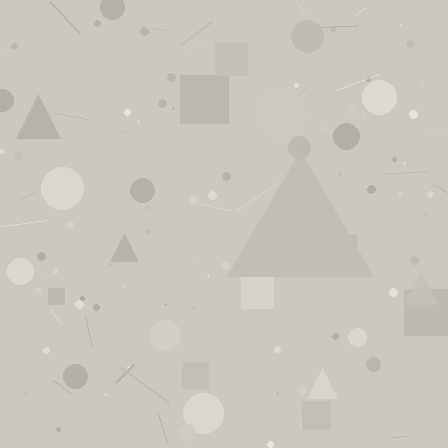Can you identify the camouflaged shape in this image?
The camouflaged shape is a triangle.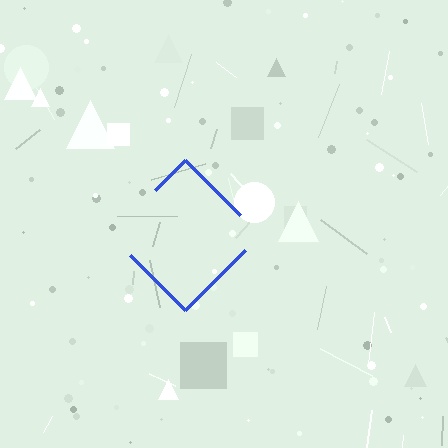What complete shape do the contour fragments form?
The contour fragments form a diamond.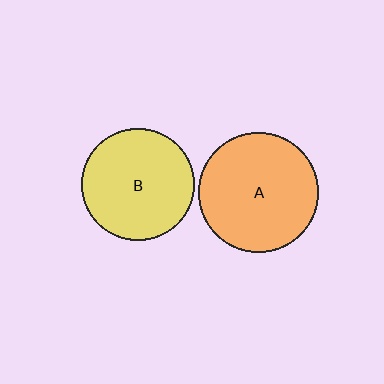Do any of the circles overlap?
No, none of the circles overlap.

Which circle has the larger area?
Circle A (orange).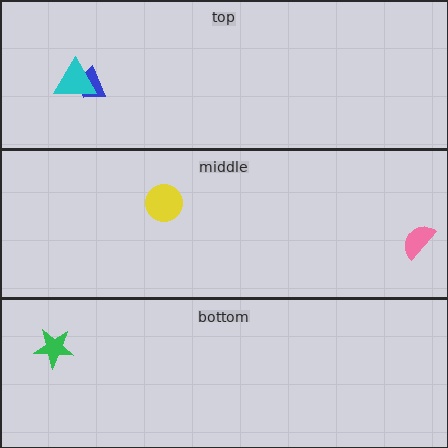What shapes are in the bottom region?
The green star.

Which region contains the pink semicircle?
The middle region.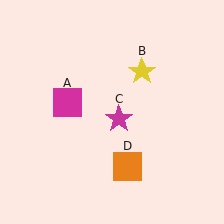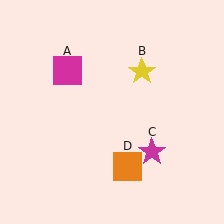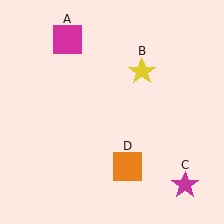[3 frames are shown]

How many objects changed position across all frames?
2 objects changed position: magenta square (object A), magenta star (object C).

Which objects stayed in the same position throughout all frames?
Yellow star (object B) and orange square (object D) remained stationary.